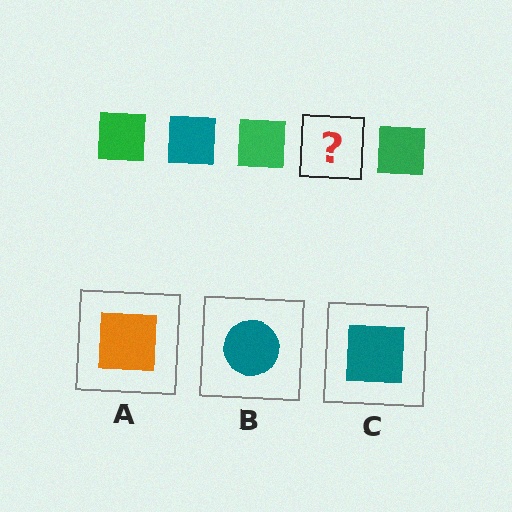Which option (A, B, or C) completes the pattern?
C.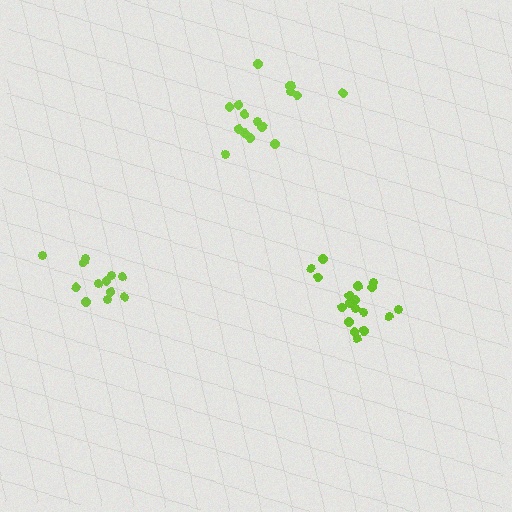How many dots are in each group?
Group 1: 18 dots, Group 2: 12 dots, Group 3: 16 dots (46 total).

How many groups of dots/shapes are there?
There are 3 groups.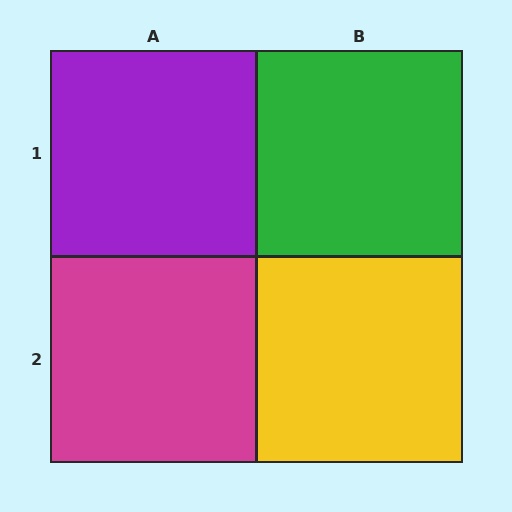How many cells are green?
1 cell is green.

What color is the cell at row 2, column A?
Magenta.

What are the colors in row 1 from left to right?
Purple, green.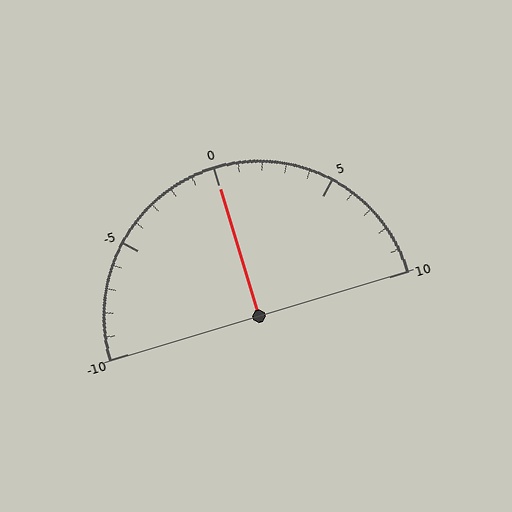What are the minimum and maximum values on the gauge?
The gauge ranges from -10 to 10.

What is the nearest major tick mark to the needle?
The nearest major tick mark is 0.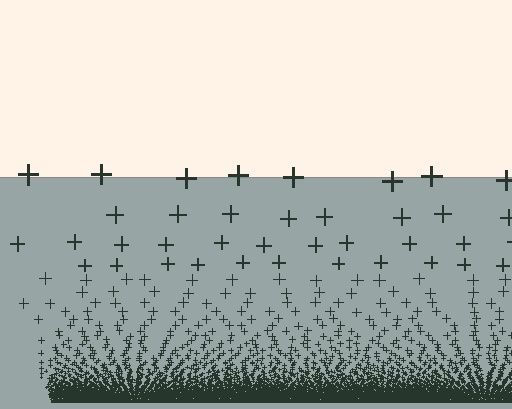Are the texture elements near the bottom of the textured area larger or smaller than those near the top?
Smaller. The gradient is inverted — elements near the bottom are smaller and denser.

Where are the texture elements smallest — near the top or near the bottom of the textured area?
Near the bottom.